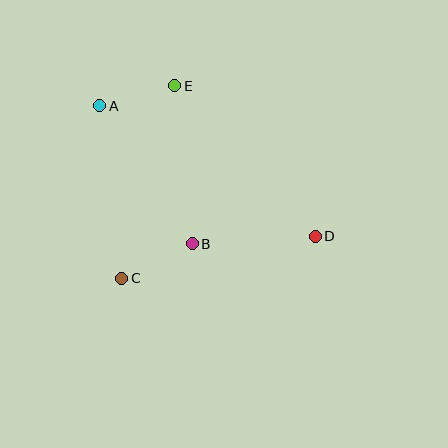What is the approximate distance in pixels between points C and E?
The distance between C and E is approximately 200 pixels.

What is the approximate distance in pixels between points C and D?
The distance between C and D is approximately 198 pixels.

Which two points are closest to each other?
Points A and E are closest to each other.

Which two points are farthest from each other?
Points A and D are farthest from each other.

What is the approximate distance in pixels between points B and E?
The distance between B and E is approximately 159 pixels.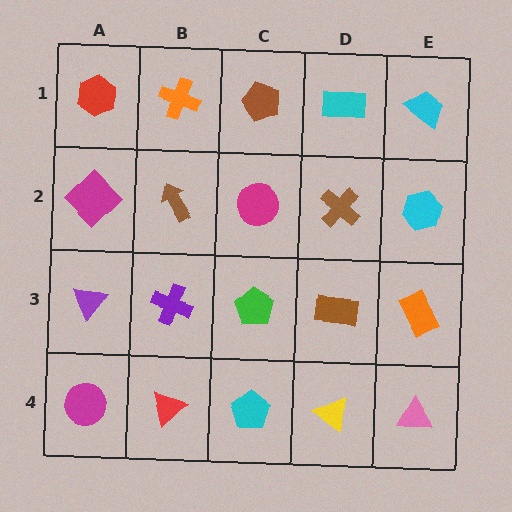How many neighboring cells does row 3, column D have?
4.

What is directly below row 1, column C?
A magenta circle.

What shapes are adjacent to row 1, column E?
A cyan hexagon (row 2, column E), a cyan rectangle (row 1, column D).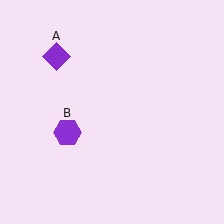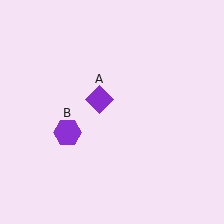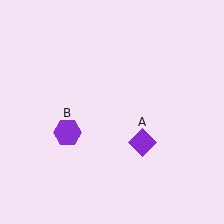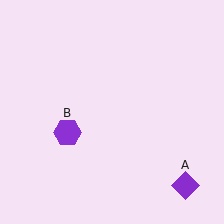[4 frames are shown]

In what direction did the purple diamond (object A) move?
The purple diamond (object A) moved down and to the right.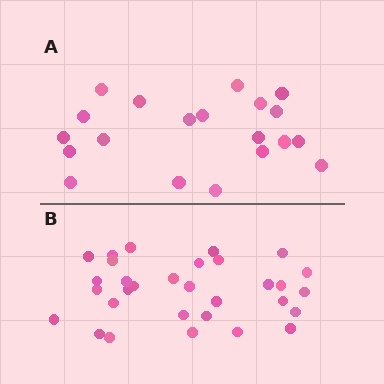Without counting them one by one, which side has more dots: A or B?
Region B (the bottom region) has more dots.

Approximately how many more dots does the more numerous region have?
Region B has roughly 12 or so more dots than region A.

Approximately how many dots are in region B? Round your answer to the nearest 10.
About 30 dots. (The exact count is 31, which rounds to 30.)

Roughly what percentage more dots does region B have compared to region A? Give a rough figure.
About 55% more.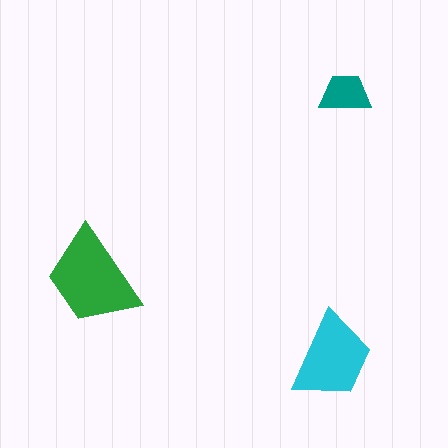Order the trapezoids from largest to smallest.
the green one, the cyan one, the teal one.